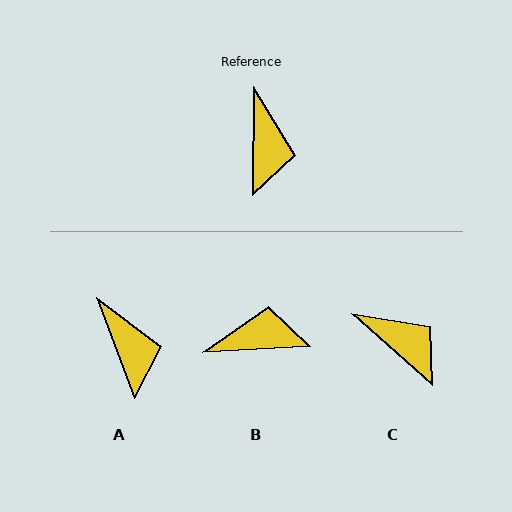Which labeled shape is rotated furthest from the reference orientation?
B, about 94 degrees away.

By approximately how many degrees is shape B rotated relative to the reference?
Approximately 94 degrees counter-clockwise.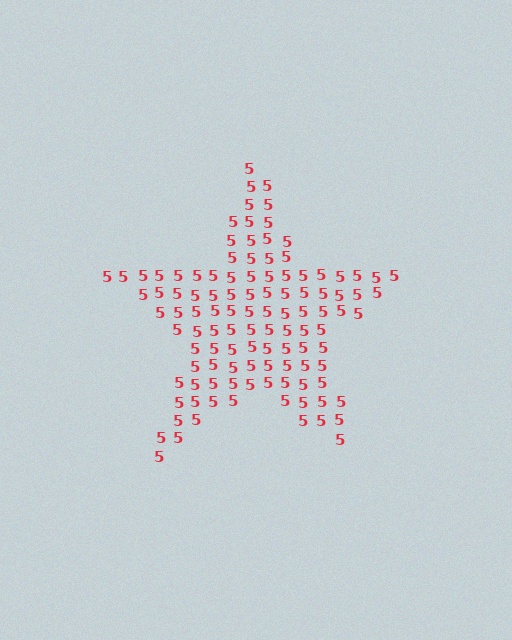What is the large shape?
The large shape is a star.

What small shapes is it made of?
It is made of small digit 5's.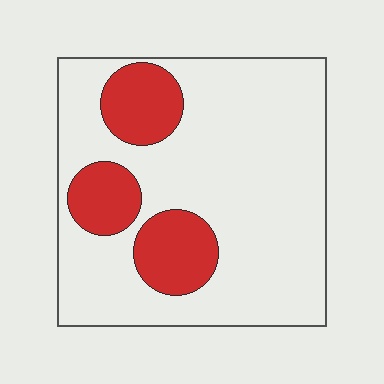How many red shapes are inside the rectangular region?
3.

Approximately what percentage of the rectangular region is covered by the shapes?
Approximately 20%.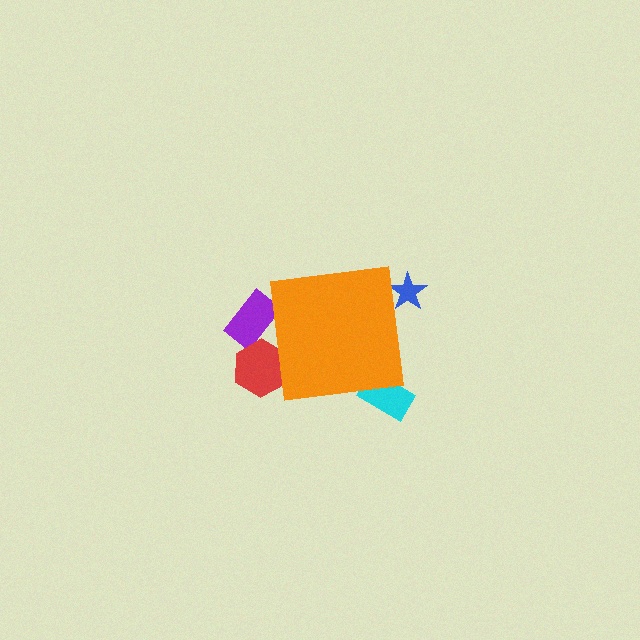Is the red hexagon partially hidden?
Yes, the red hexagon is partially hidden behind the orange square.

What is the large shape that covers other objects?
An orange square.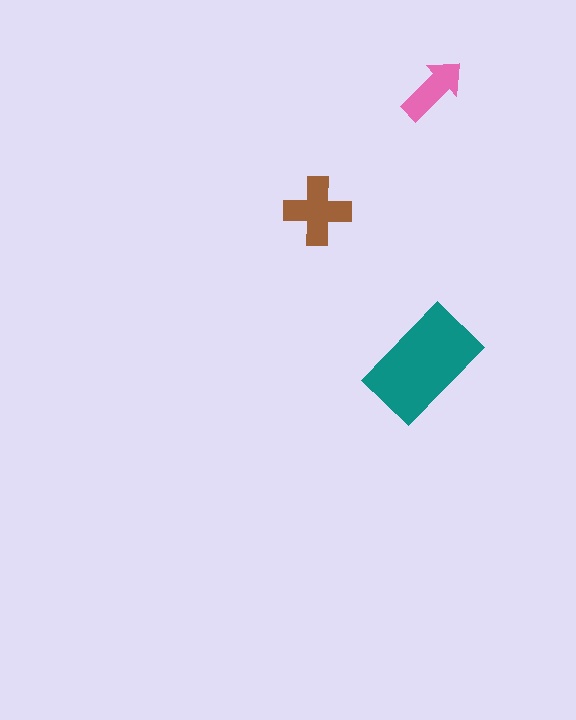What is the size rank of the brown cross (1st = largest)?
2nd.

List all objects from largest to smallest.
The teal rectangle, the brown cross, the pink arrow.